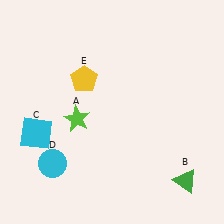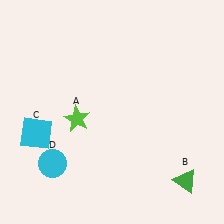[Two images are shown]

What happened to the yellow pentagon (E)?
The yellow pentagon (E) was removed in Image 2. It was in the top-left area of Image 1.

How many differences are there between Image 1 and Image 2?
There is 1 difference between the two images.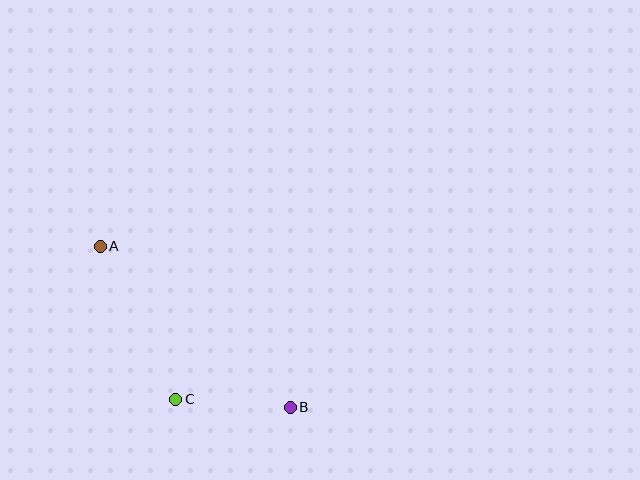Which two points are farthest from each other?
Points A and B are farthest from each other.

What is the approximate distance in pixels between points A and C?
The distance between A and C is approximately 171 pixels.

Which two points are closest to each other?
Points B and C are closest to each other.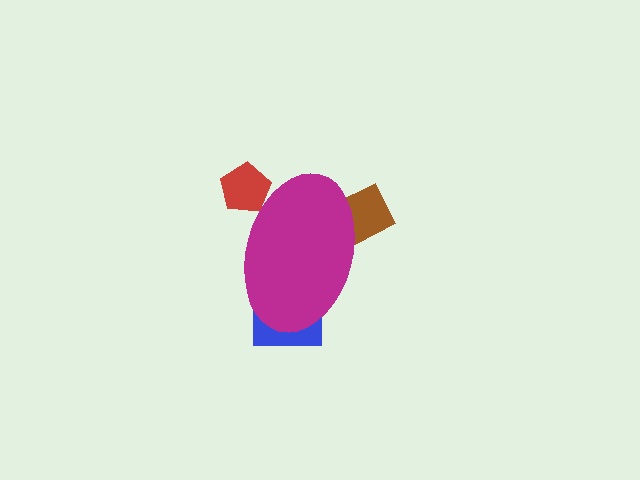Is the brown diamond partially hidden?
Yes, the brown diamond is partially hidden behind the magenta ellipse.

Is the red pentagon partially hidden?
Yes, the red pentagon is partially hidden behind the magenta ellipse.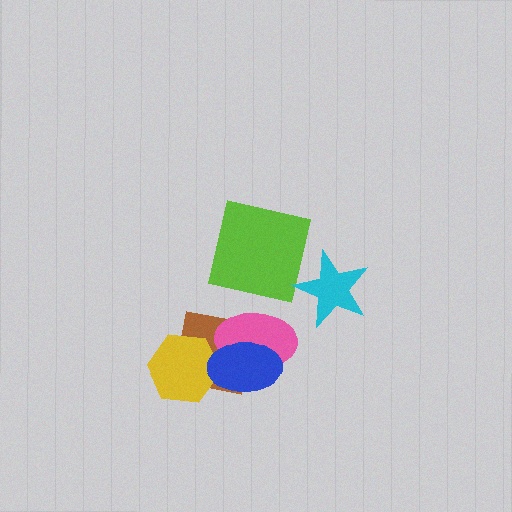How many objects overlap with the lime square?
0 objects overlap with the lime square.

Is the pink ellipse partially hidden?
Yes, it is partially covered by another shape.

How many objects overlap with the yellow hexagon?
2 objects overlap with the yellow hexagon.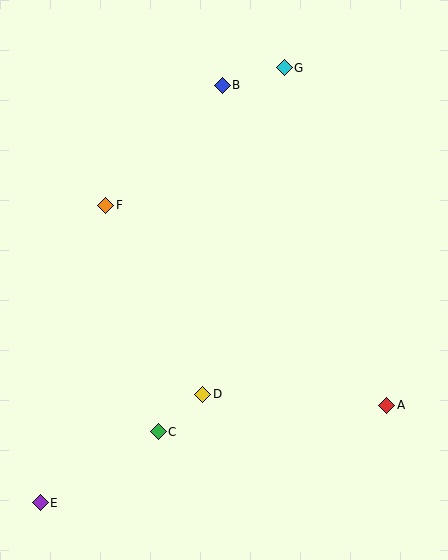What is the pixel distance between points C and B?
The distance between C and B is 352 pixels.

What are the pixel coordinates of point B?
Point B is at (222, 86).